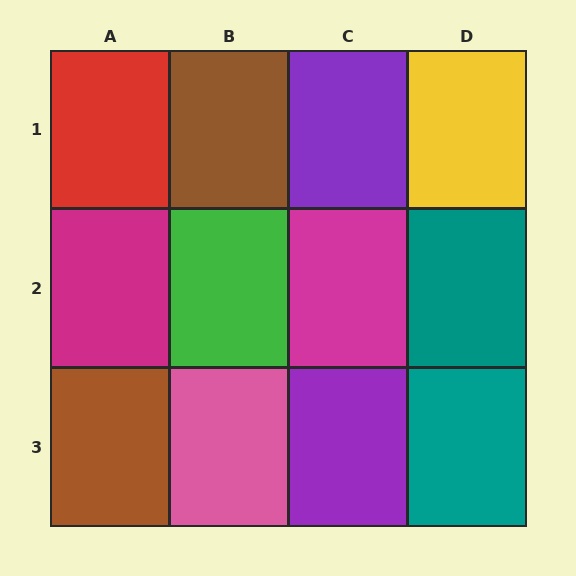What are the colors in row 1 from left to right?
Red, brown, purple, yellow.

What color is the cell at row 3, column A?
Brown.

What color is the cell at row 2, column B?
Green.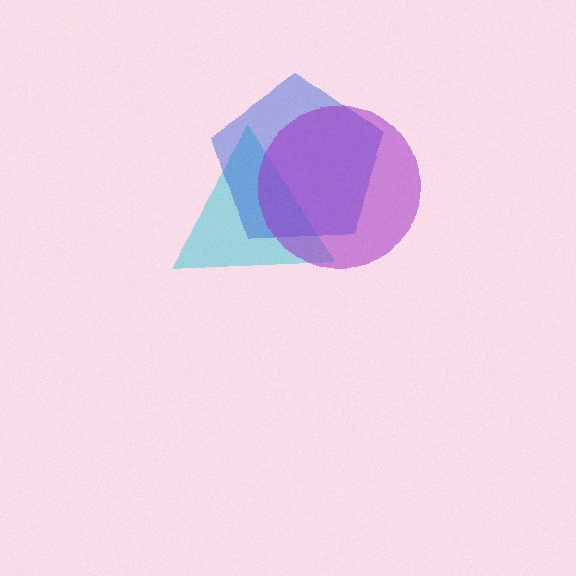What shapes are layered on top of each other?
The layered shapes are: a cyan triangle, a blue pentagon, a purple circle.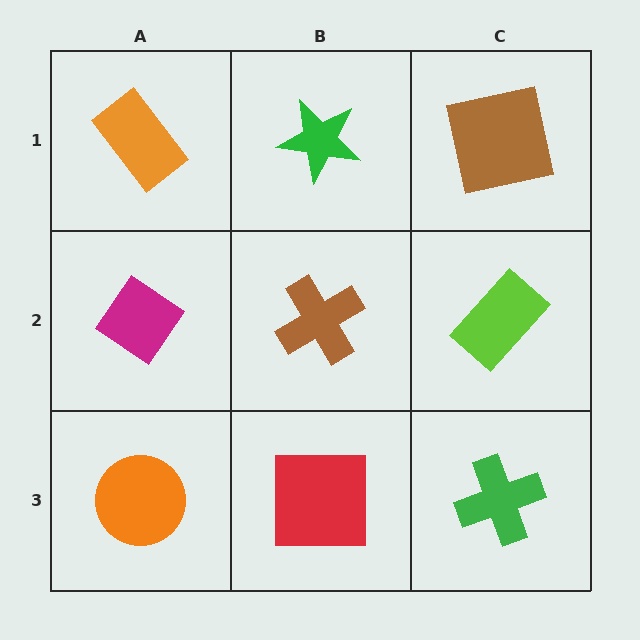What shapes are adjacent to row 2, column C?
A brown square (row 1, column C), a green cross (row 3, column C), a brown cross (row 2, column B).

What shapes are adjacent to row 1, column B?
A brown cross (row 2, column B), an orange rectangle (row 1, column A), a brown square (row 1, column C).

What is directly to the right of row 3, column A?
A red square.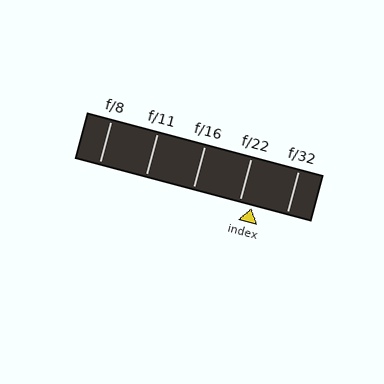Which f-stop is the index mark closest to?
The index mark is closest to f/22.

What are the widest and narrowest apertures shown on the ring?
The widest aperture shown is f/8 and the narrowest is f/32.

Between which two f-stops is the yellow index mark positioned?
The index mark is between f/22 and f/32.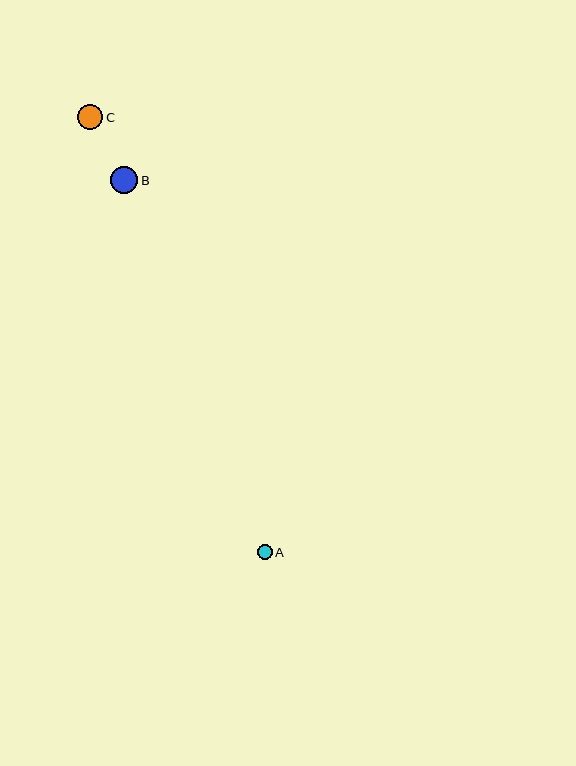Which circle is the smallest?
Circle A is the smallest with a size of approximately 15 pixels.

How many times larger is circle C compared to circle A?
Circle C is approximately 1.7 times the size of circle A.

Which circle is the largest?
Circle B is the largest with a size of approximately 27 pixels.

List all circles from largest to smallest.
From largest to smallest: B, C, A.